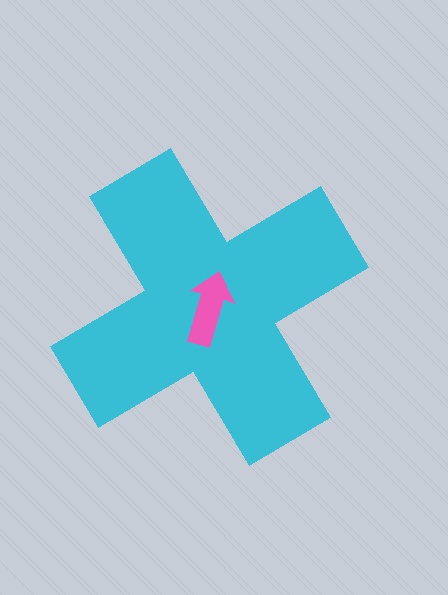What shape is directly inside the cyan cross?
The pink arrow.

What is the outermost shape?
The cyan cross.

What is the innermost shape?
The pink arrow.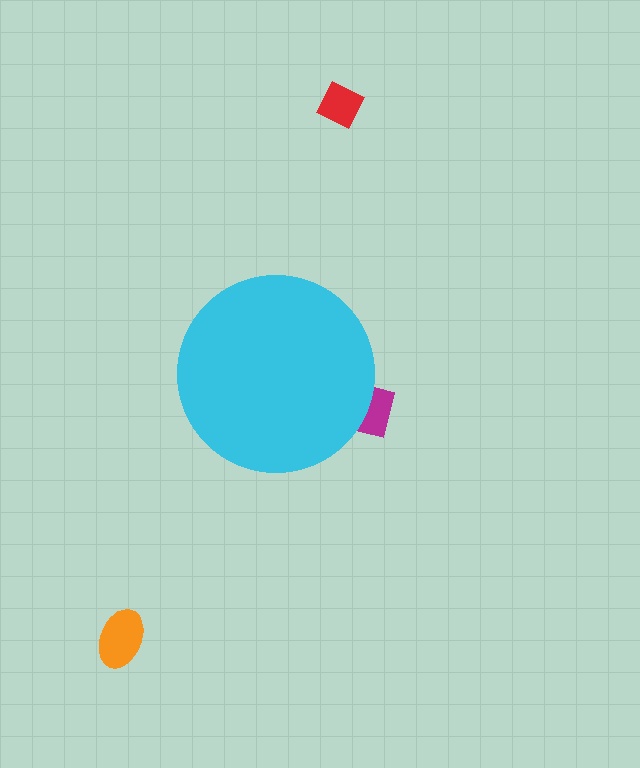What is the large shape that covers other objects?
A cyan circle.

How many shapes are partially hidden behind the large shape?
1 shape is partially hidden.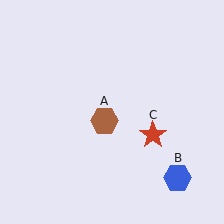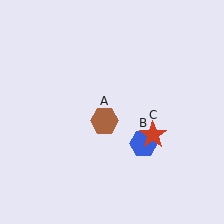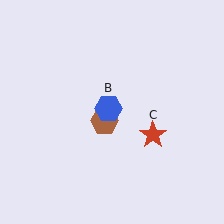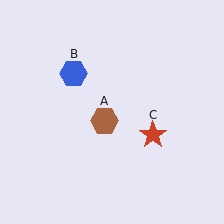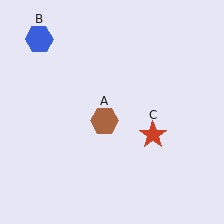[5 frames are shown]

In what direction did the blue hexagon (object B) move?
The blue hexagon (object B) moved up and to the left.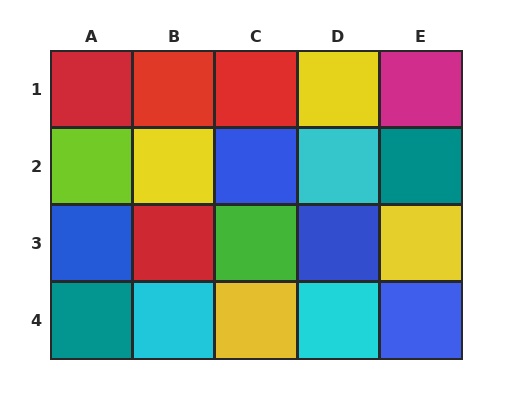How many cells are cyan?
3 cells are cyan.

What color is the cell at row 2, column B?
Yellow.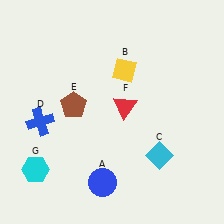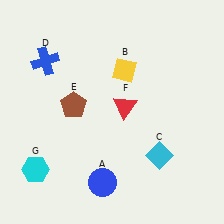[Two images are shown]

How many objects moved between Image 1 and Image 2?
1 object moved between the two images.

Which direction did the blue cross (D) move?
The blue cross (D) moved up.